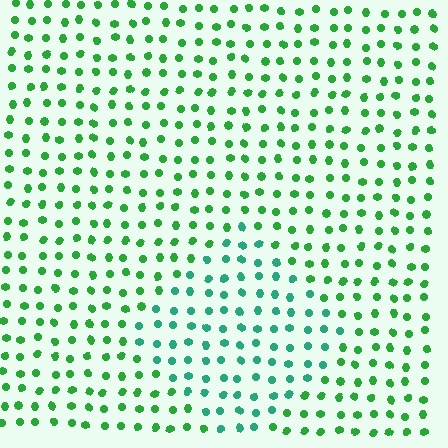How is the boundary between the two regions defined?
The boundary is defined purely by a slight shift in hue (about 34 degrees). Spacing, size, and orientation are identical on both sides.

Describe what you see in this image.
The image is filled with small green elements in a uniform arrangement. A diamond-shaped region is visible where the elements are tinted to a slightly different hue, forming a subtle color boundary.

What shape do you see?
I see a diamond.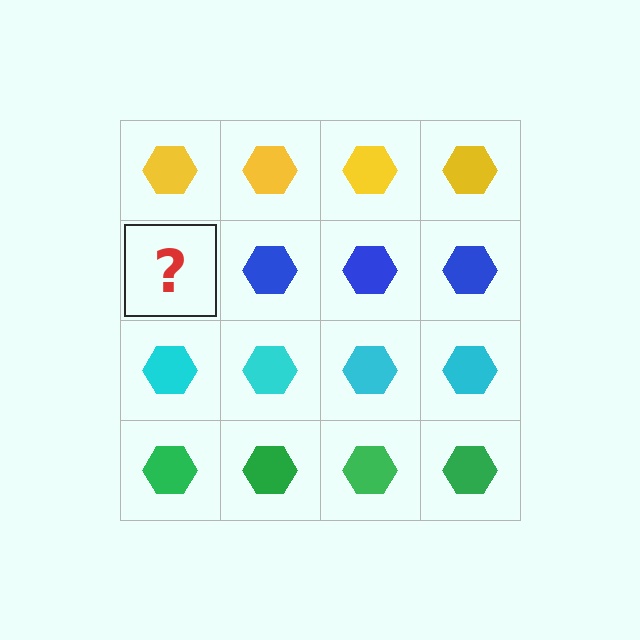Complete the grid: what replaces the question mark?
The question mark should be replaced with a blue hexagon.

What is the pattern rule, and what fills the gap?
The rule is that each row has a consistent color. The gap should be filled with a blue hexagon.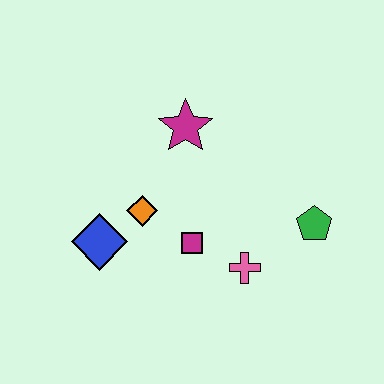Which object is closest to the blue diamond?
The orange diamond is closest to the blue diamond.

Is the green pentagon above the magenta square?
Yes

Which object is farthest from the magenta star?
The green pentagon is farthest from the magenta star.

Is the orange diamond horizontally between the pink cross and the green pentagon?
No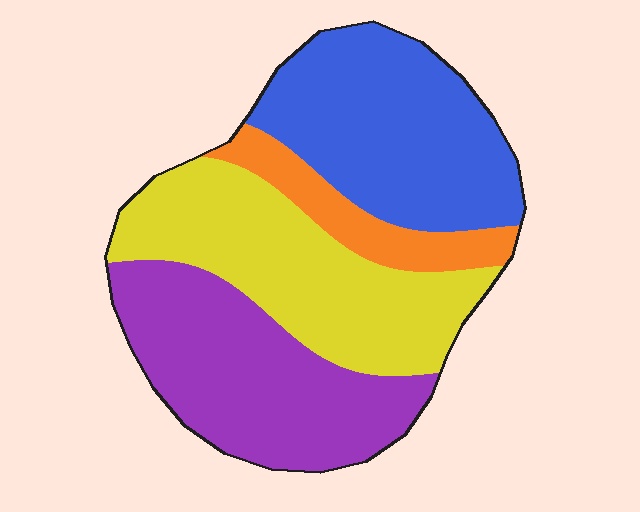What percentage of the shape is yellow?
Yellow covers 30% of the shape.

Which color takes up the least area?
Orange, at roughly 10%.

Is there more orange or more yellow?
Yellow.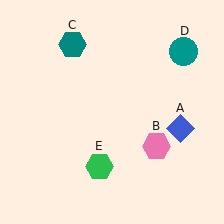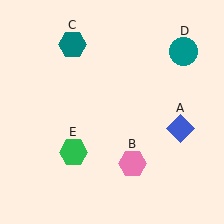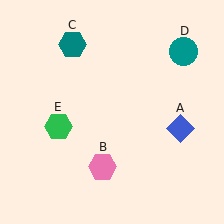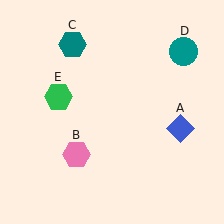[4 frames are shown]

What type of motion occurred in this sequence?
The pink hexagon (object B), green hexagon (object E) rotated clockwise around the center of the scene.